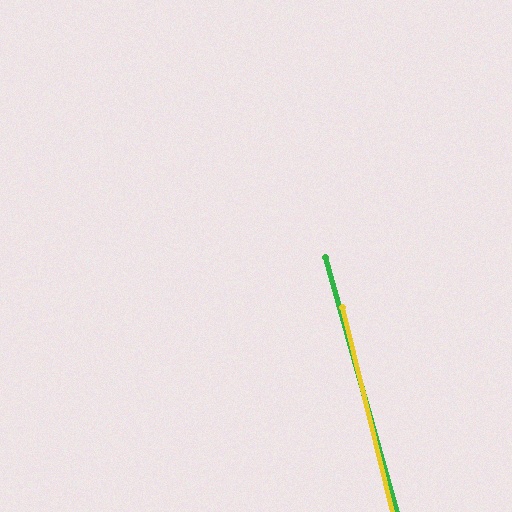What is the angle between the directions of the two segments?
Approximately 2 degrees.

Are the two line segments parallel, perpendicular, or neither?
Parallel — their directions differ by only 1.9°.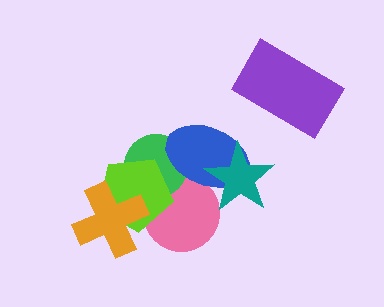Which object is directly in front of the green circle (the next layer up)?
The lime pentagon is directly in front of the green circle.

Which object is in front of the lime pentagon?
The orange cross is in front of the lime pentagon.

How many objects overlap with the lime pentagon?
3 objects overlap with the lime pentagon.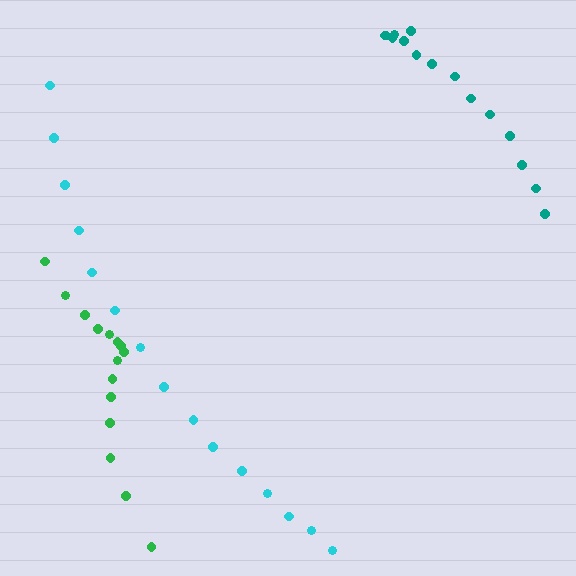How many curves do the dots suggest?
There are 3 distinct paths.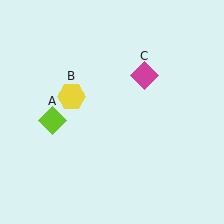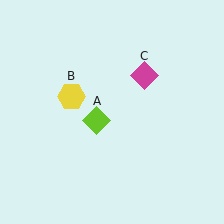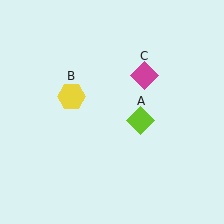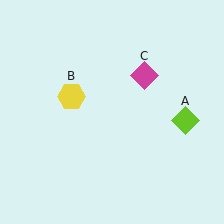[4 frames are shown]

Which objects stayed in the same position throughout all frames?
Yellow hexagon (object B) and magenta diamond (object C) remained stationary.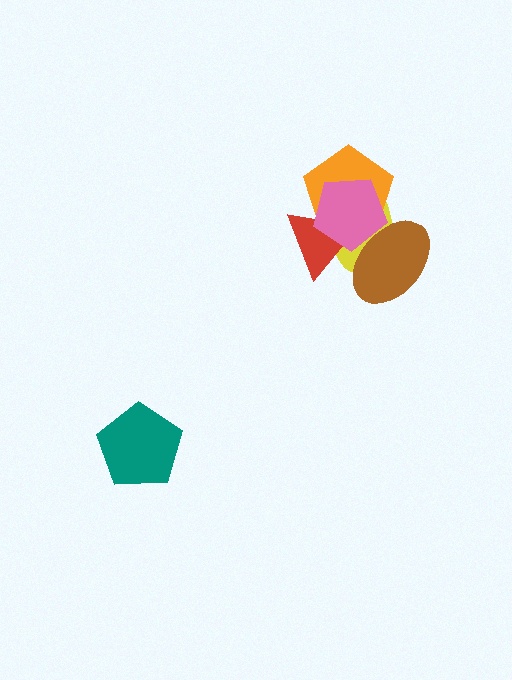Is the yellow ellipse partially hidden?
Yes, it is partially covered by another shape.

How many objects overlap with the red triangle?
4 objects overlap with the red triangle.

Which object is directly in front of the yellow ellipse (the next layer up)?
The brown ellipse is directly in front of the yellow ellipse.